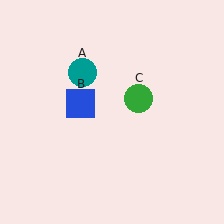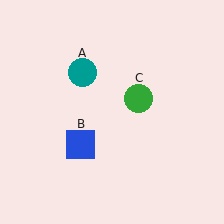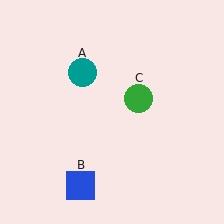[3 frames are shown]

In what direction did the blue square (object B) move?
The blue square (object B) moved down.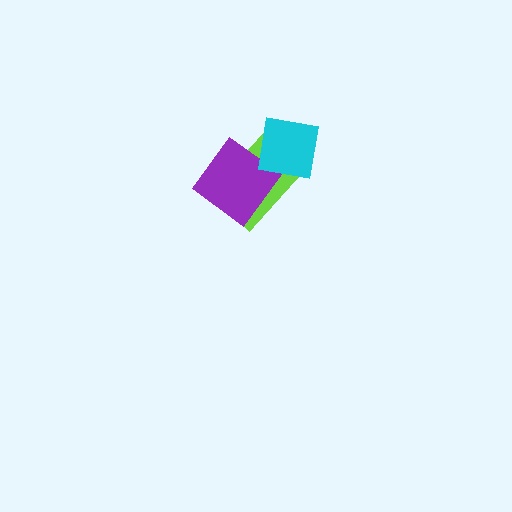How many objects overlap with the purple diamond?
2 objects overlap with the purple diamond.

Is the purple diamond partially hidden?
Yes, it is partially covered by another shape.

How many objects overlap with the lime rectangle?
2 objects overlap with the lime rectangle.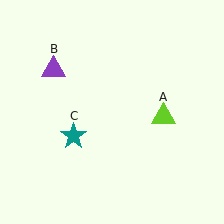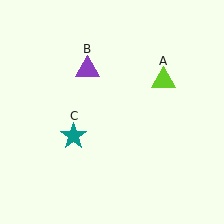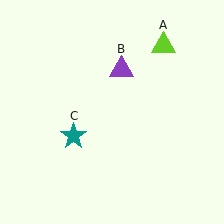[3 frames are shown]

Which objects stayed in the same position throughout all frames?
Teal star (object C) remained stationary.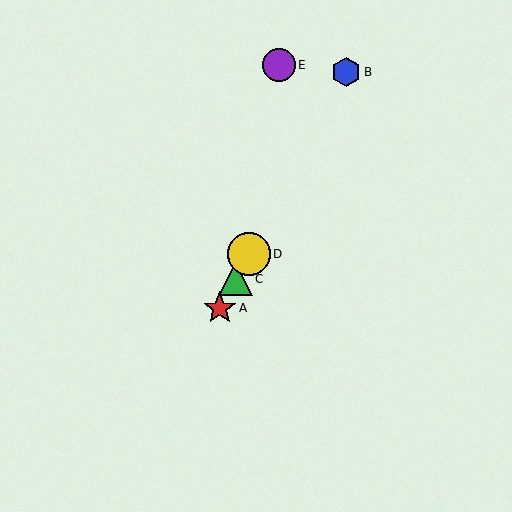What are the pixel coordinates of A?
Object A is at (220, 308).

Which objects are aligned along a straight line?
Objects A, B, C, D are aligned along a straight line.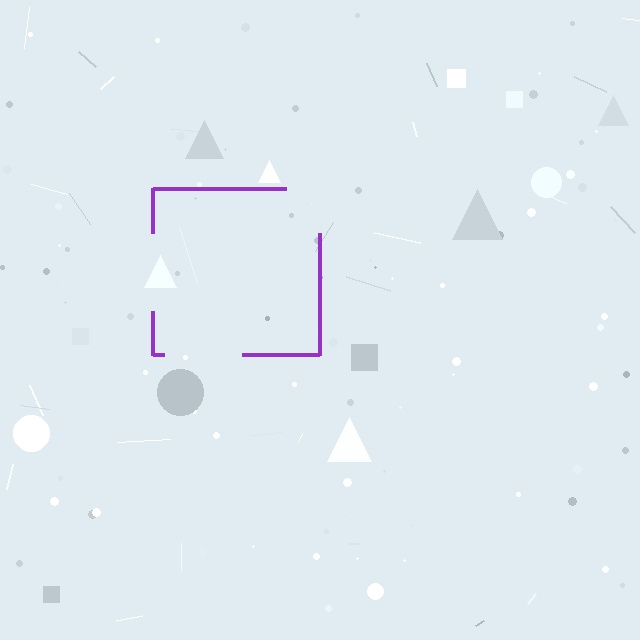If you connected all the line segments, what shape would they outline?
They would outline a square.